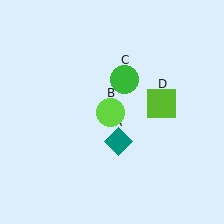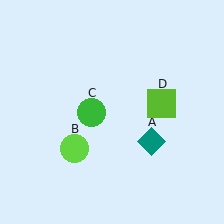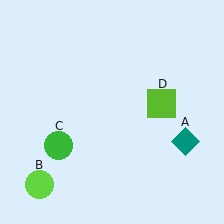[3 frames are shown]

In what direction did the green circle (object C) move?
The green circle (object C) moved down and to the left.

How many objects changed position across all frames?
3 objects changed position: teal diamond (object A), lime circle (object B), green circle (object C).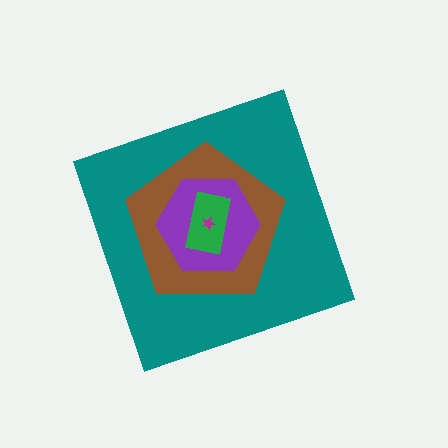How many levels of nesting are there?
5.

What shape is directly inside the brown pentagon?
The purple hexagon.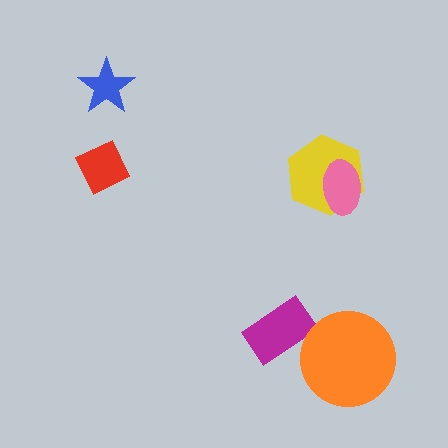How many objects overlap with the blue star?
0 objects overlap with the blue star.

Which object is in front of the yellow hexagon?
The pink ellipse is in front of the yellow hexagon.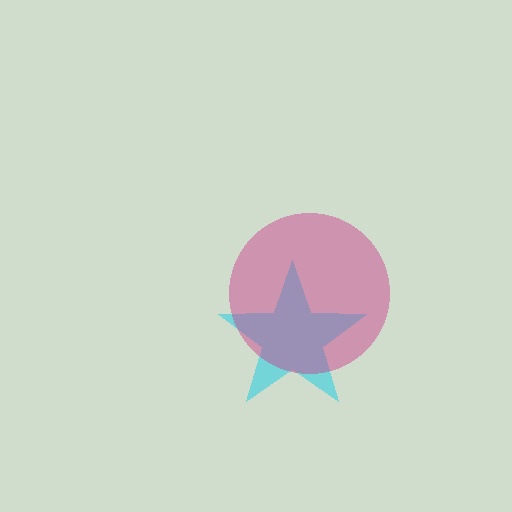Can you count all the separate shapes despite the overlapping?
Yes, there are 2 separate shapes.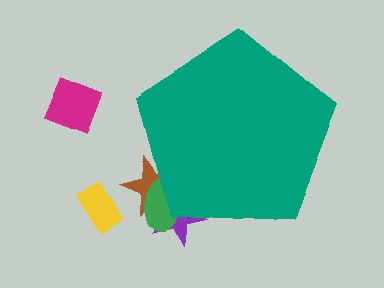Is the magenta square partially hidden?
No, the magenta square is fully visible.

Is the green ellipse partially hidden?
Yes, the green ellipse is partially hidden behind the teal pentagon.